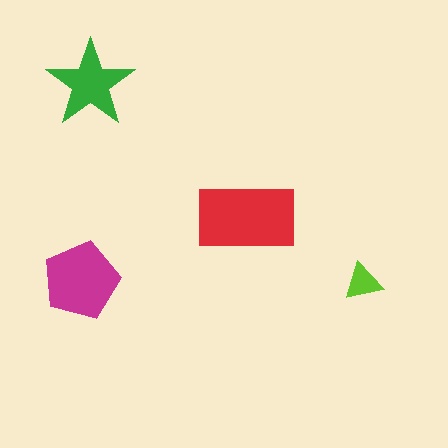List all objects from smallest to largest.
The lime triangle, the green star, the magenta pentagon, the red rectangle.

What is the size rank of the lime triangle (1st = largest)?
4th.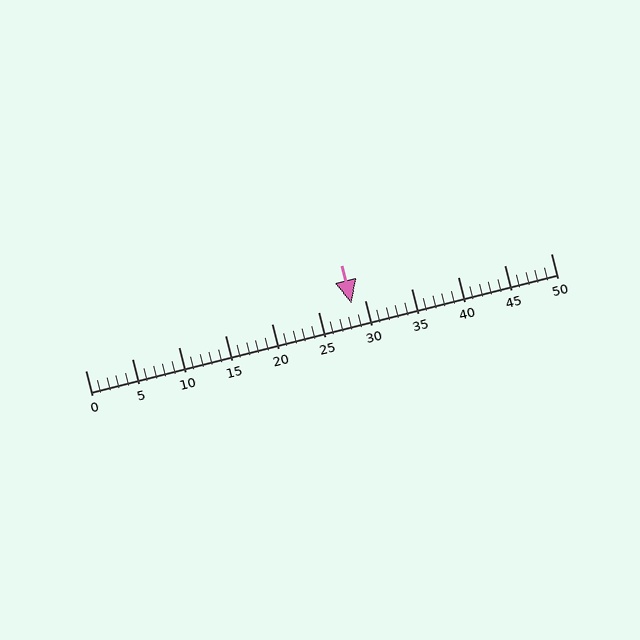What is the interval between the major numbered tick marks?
The major tick marks are spaced 5 units apart.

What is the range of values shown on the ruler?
The ruler shows values from 0 to 50.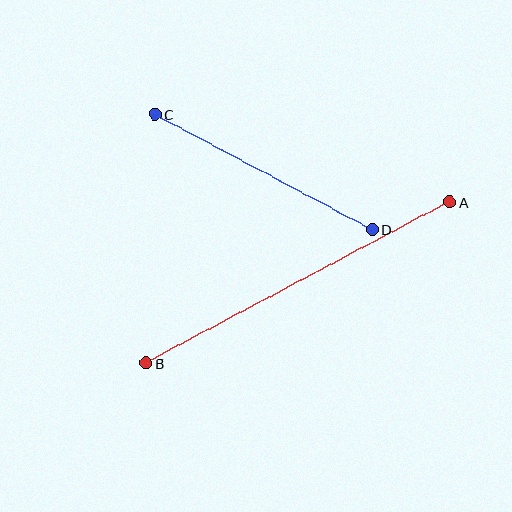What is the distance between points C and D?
The distance is approximately 246 pixels.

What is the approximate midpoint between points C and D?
The midpoint is at approximately (264, 172) pixels.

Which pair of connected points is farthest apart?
Points A and B are farthest apart.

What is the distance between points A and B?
The distance is approximately 344 pixels.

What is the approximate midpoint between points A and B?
The midpoint is at approximately (298, 283) pixels.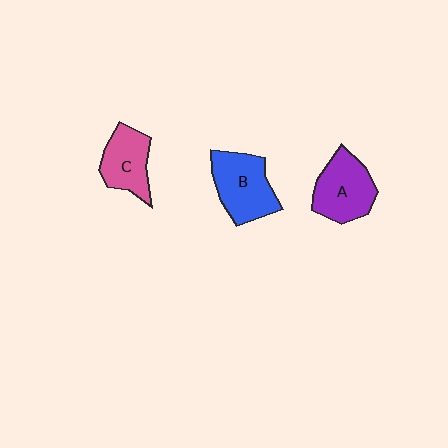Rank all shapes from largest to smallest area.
From largest to smallest: B (blue), A (purple), C (pink).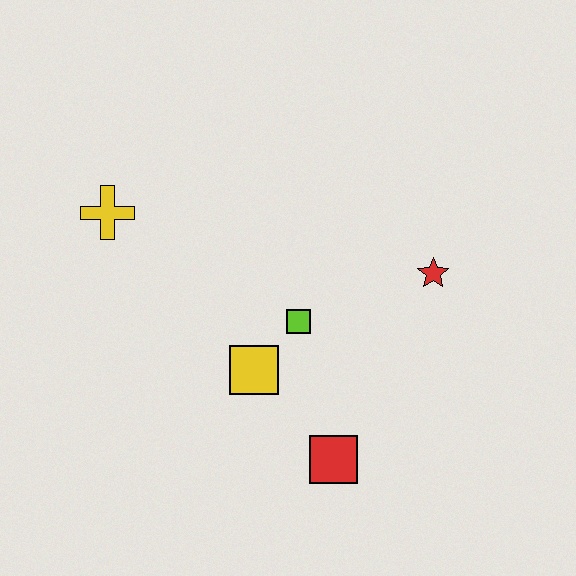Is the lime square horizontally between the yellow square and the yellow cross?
No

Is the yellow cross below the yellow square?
No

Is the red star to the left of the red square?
No